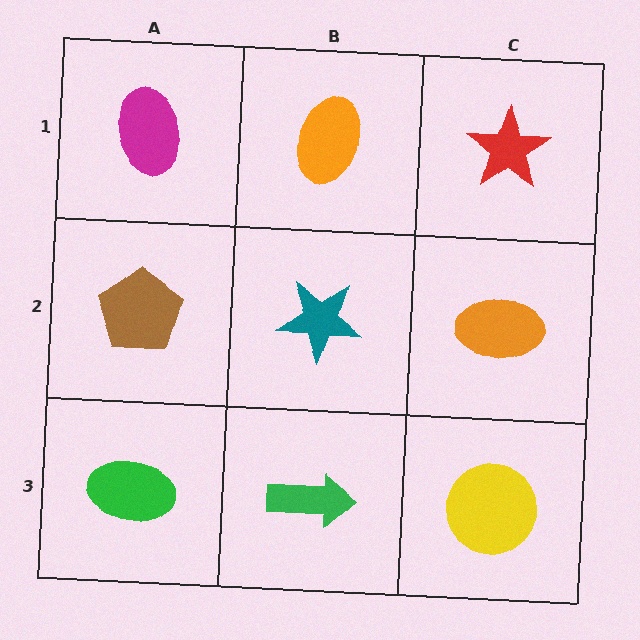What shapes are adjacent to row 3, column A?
A brown pentagon (row 2, column A), a green arrow (row 3, column B).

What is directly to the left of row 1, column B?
A magenta ellipse.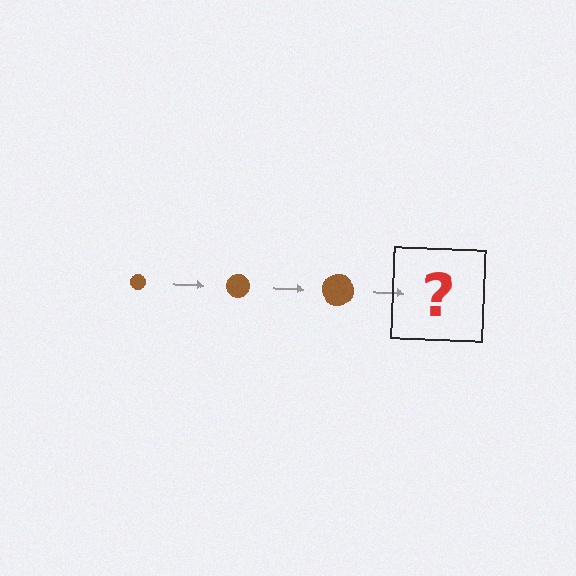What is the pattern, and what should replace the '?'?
The pattern is that the circle gets progressively larger each step. The '?' should be a brown circle, larger than the previous one.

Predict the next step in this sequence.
The next step is a brown circle, larger than the previous one.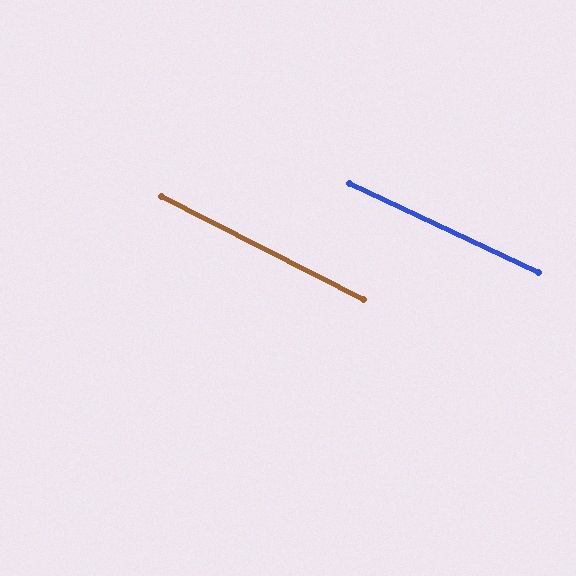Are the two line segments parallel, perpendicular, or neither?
Parallel — their directions differ by only 1.8°.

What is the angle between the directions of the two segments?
Approximately 2 degrees.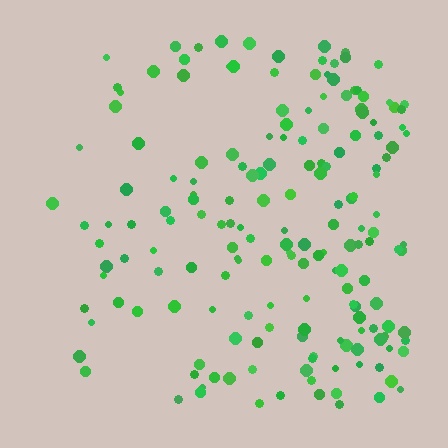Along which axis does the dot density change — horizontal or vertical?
Horizontal.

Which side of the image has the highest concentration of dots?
The right.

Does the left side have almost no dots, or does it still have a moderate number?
Still a moderate number, just noticeably fewer than the right.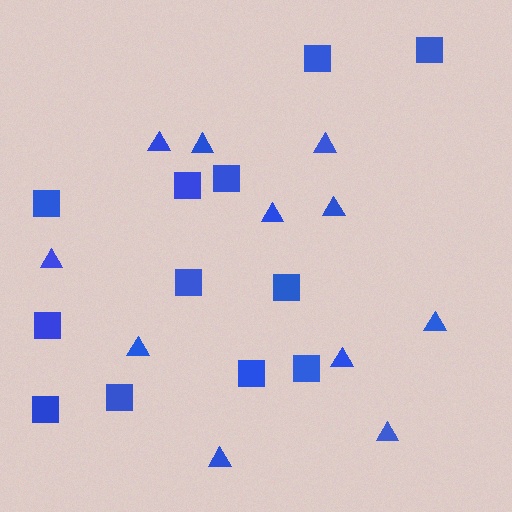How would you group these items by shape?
There are 2 groups: one group of squares (12) and one group of triangles (11).